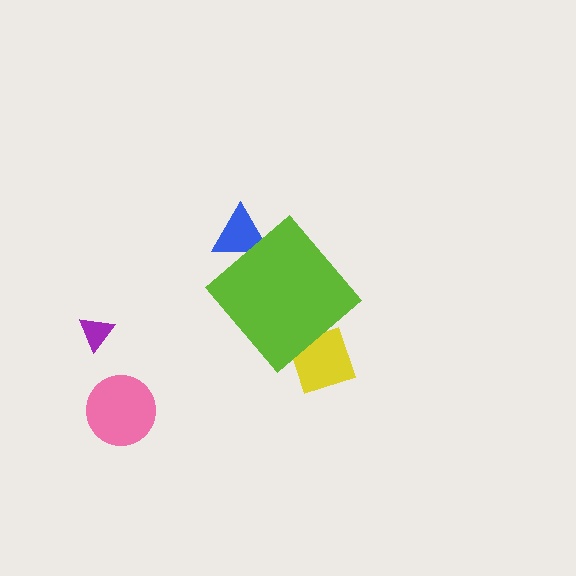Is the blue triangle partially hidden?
Yes, the blue triangle is partially hidden behind the lime diamond.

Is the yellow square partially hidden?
Yes, the yellow square is partially hidden behind the lime diamond.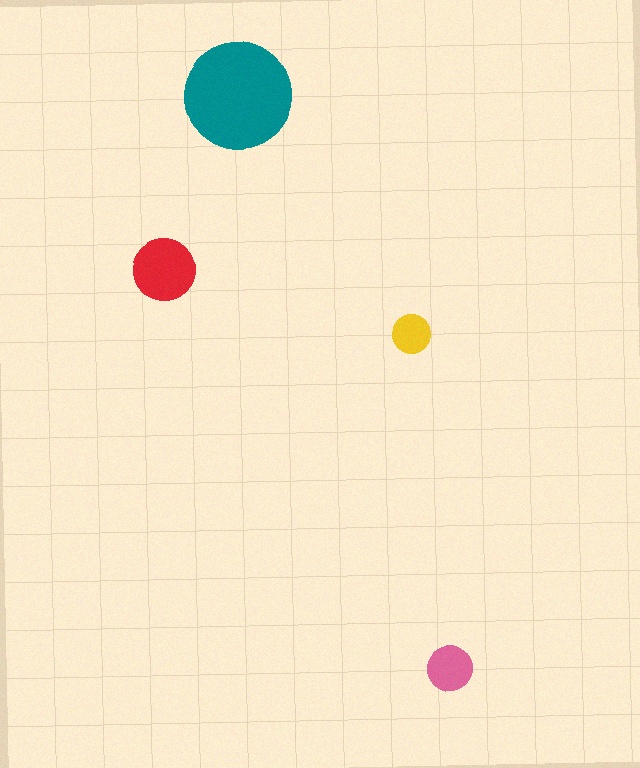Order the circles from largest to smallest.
the teal one, the red one, the pink one, the yellow one.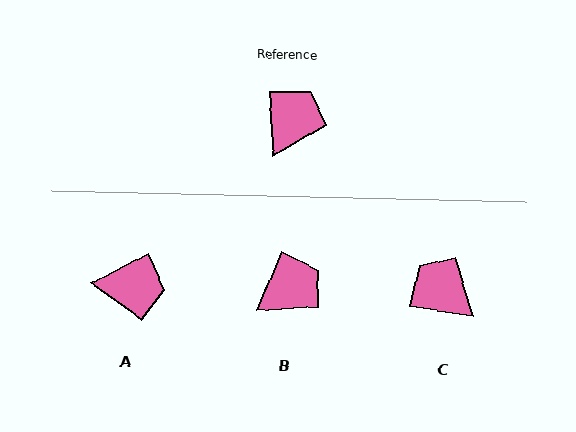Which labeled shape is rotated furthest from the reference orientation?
C, about 77 degrees away.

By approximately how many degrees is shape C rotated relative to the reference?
Approximately 77 degrees counter-clockwise.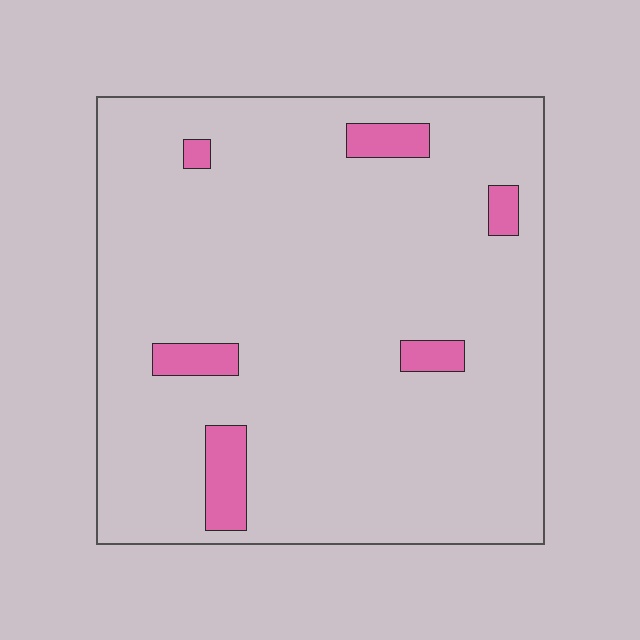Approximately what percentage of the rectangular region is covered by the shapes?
Approximately 5%.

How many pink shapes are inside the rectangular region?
6.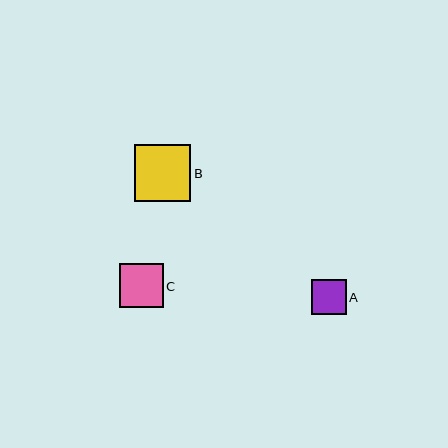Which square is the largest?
Square B is the largest with a size of approximately 57 pixels.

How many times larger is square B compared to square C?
Square B is approximately 1.3 times the size of square C.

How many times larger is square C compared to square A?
Square C is approximately 1.3 times the size of square A.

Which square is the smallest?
Square A is the smallest with a size of approximately 35 pixels.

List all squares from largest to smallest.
From largest to smallest: B, C, A.